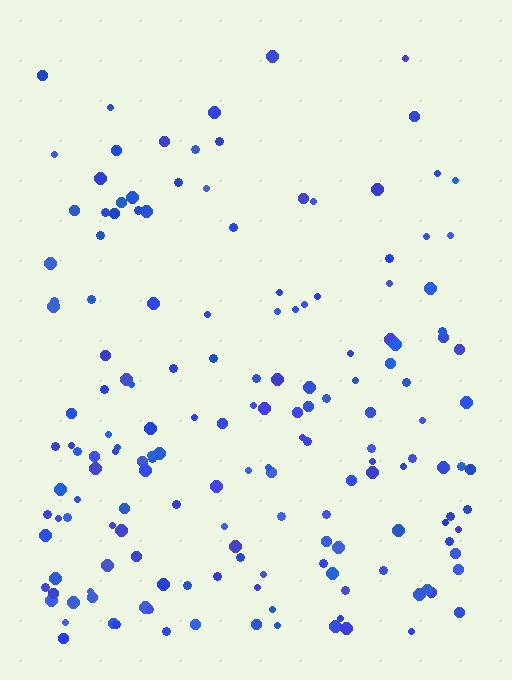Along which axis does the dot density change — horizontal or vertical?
Vertical.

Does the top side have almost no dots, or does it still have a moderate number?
Still a moderate number, just noticeably fewer than the bottom.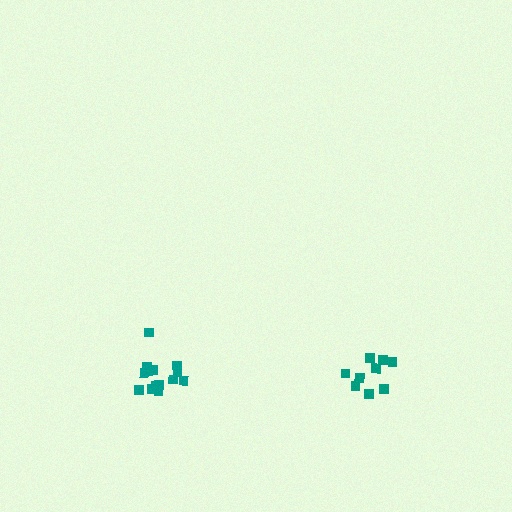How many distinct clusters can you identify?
There are 2 distinct clusters.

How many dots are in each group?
Group 1: 10 dots, Group 2: 14 dots (24 total).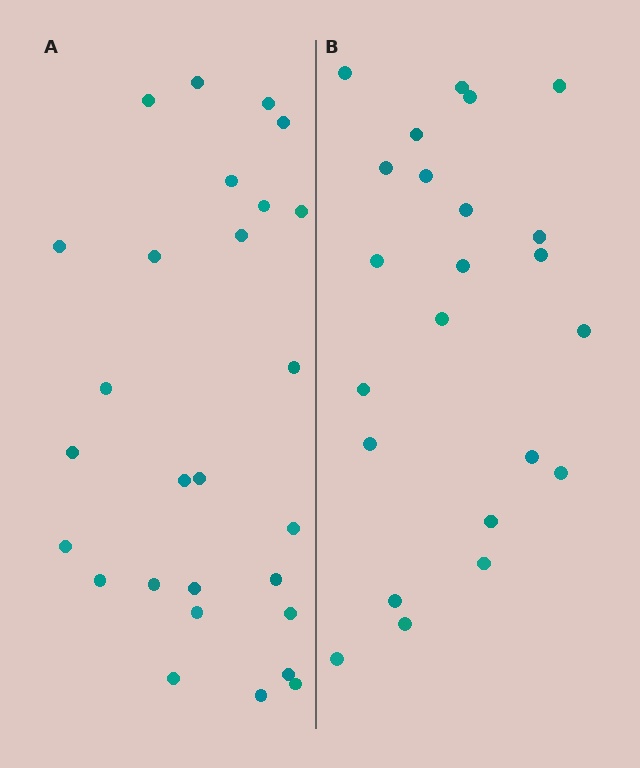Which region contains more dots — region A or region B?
Region A (the left region) has more dots.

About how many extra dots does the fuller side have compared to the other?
Region A has about 4 more dots than region B.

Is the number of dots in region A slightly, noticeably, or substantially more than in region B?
Region A has only slightly more — the two regions are fairly close. The ratio is roughly 1.2 to 1.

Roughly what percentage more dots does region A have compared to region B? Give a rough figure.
About 15% more.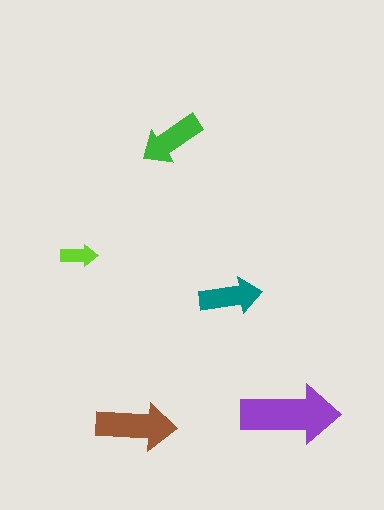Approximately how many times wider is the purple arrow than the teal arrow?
About 1.5 times wider.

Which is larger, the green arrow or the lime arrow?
The green one.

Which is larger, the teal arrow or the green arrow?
The green one.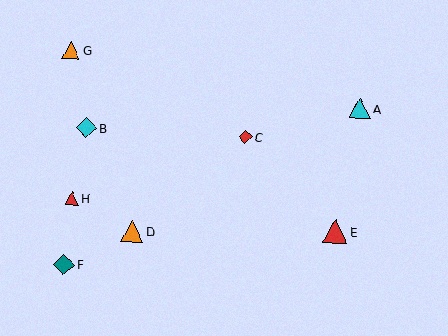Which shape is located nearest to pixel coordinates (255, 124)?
The red diamond (labeled C) at (246, 137) is nearest to that location.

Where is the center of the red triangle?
The center of the red triangle is at (72, 198).